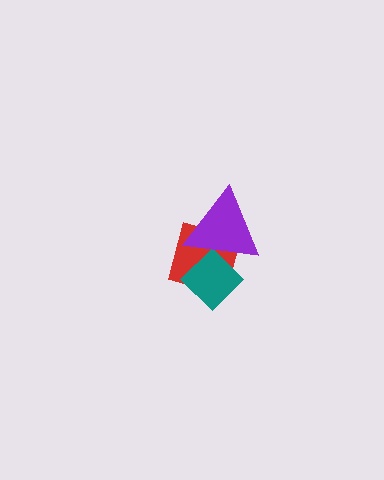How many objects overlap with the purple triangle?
2 objects overlap with the purple triangle.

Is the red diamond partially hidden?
Yes, it is partially covered by another shape.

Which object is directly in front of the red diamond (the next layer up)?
The teal diamond is directly in front of the red diamond.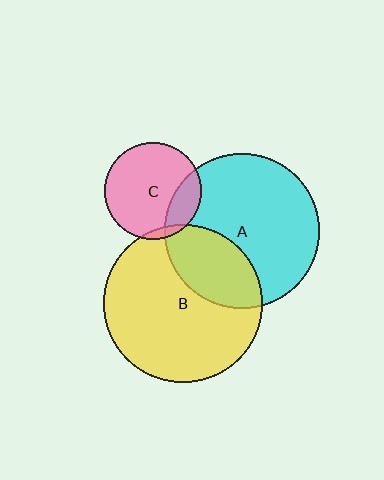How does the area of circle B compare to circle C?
Approximately 2.7 times.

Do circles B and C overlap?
Yes.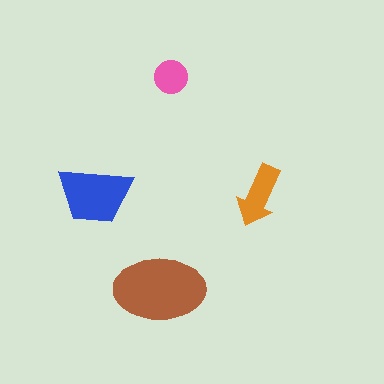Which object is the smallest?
The pink circle.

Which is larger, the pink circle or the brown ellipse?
The brown ellipse.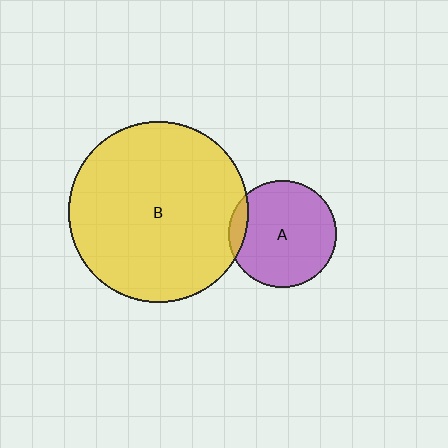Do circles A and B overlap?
Yes.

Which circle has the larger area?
Circle B (yellow).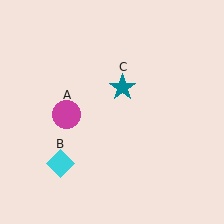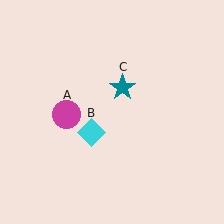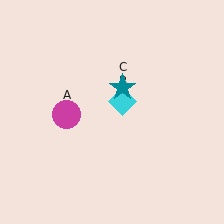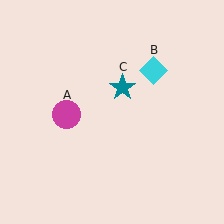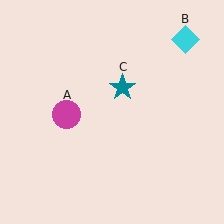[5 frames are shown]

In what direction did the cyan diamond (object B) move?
The cyan diamond (object B) moved up and to the right.